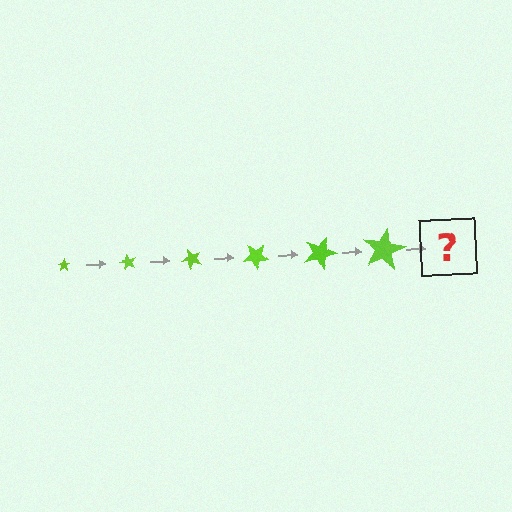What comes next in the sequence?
The next element should be a star, larger than the previous one and rotated 360 degrees from the start.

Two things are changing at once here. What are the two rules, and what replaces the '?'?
The two rules are that the star grows larger each step and it rotates 60 degrees each step. The '?' should be a star, larger than the previous one and rotated 360 degrees from the start.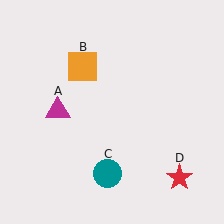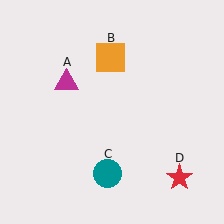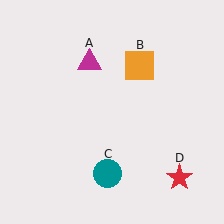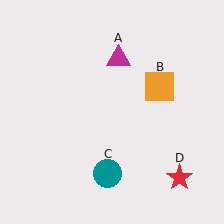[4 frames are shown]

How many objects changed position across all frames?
2 objects changed position: magenta triangle (object A), orange square (object B).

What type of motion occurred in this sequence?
The magenta triangle (object A), orange square (object B) rotated clockwise around the center of the scene.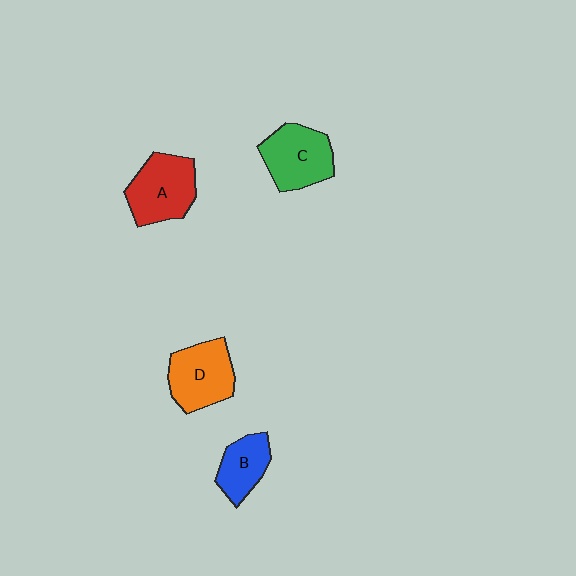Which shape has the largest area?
Shape A (red).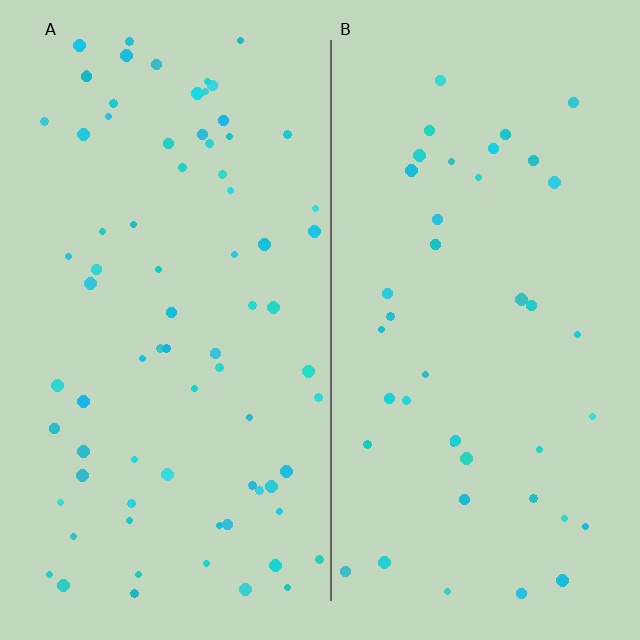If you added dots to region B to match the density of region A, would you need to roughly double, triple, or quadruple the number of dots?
Approximately double.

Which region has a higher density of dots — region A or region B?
A (the left).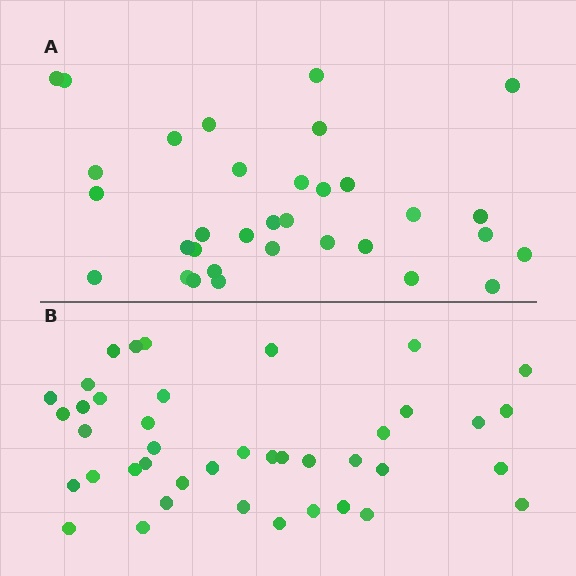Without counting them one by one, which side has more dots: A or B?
Region B (the bottom region) has more dots.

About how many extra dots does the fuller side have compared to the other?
Region B has roughly 8 or so more dots than region A.